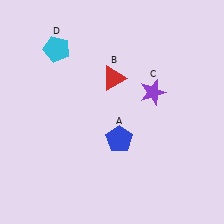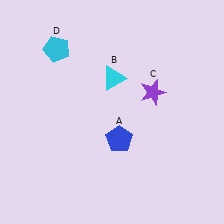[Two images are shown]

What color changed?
The triangle (B) changed from red in Image 1 to cyan in Image 2.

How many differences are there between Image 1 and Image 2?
There is 1 difference between the two images.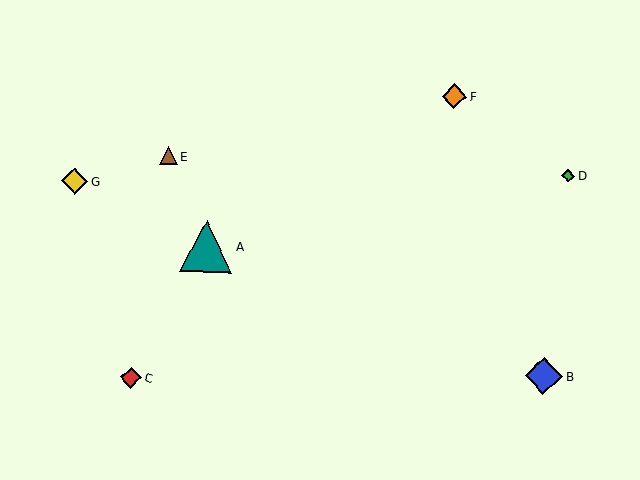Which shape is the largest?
The teal triangle (labeled A) is the largest.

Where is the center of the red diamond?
The center of the red diamond is at (131, 377).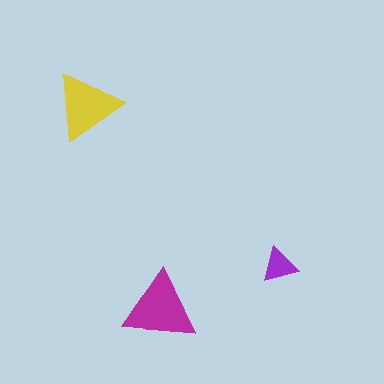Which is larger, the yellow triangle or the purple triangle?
The yellow one.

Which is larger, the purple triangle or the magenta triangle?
The magenta one.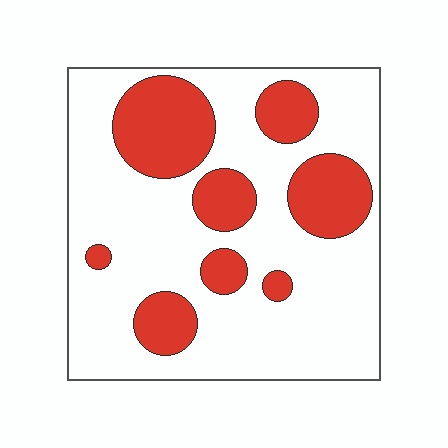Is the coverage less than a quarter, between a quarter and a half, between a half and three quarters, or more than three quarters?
Between a quarter and a half.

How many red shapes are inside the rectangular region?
8.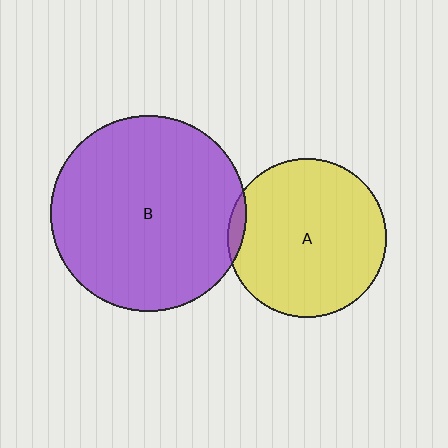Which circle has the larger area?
Circle B (purple).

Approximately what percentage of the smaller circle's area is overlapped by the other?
Approximately 5%.